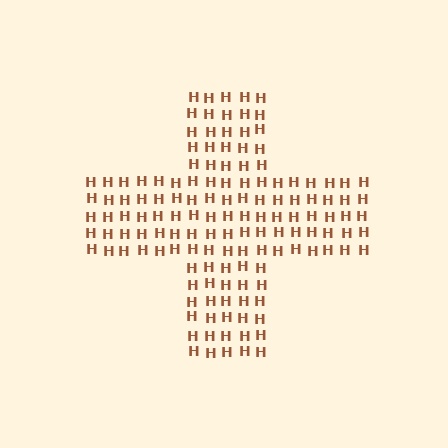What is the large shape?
The large shape is a cross.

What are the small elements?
The small elements are letter H's.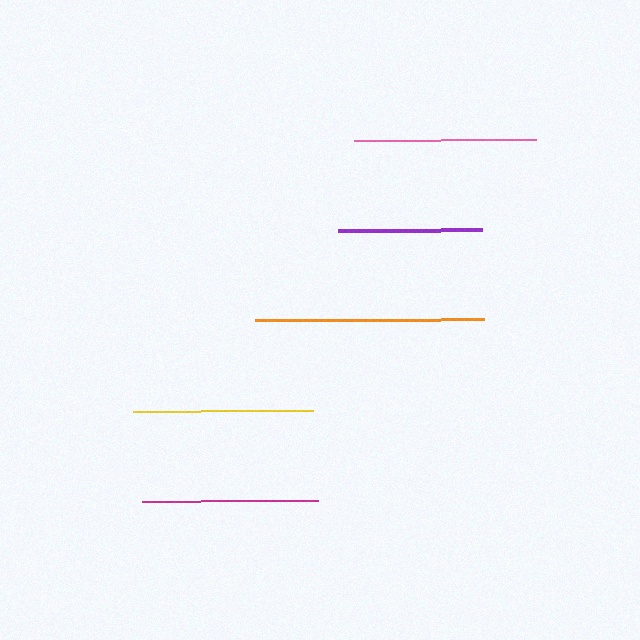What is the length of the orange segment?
The orange segment is approximately 229 pixels long.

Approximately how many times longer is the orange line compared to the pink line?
The orange line is approximately 1.3 times the length of the pink line.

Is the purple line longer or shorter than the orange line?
The orange line is longer than the purple line.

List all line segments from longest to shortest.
From longest to shortest: orange, pink, yellow, magenta, purple.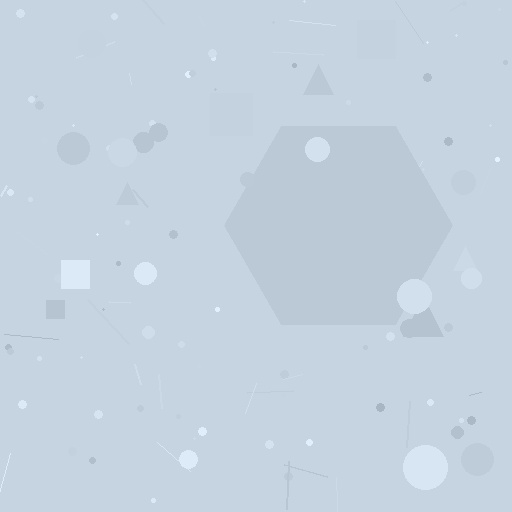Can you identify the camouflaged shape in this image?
The camouflaged shape is a hexagon.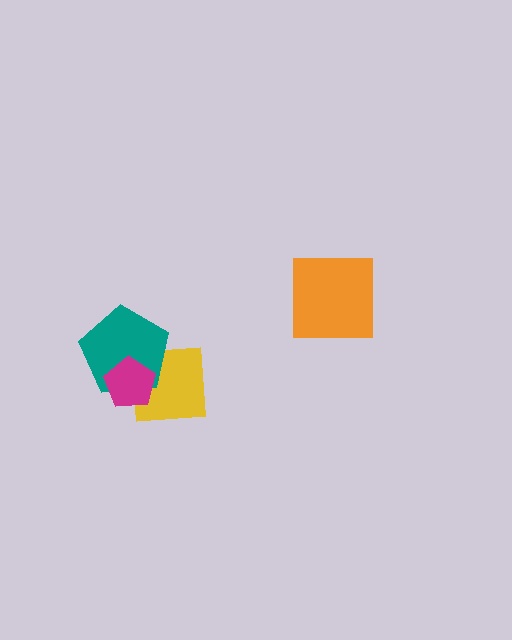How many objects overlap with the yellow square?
2 objects overlap with the yellow square.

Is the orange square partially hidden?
No, no other shape covers it.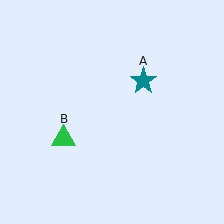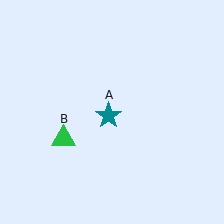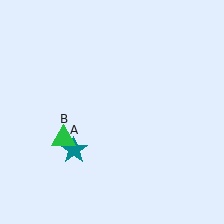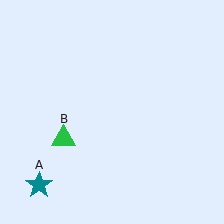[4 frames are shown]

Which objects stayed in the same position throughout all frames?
Green triangle (object B) remained stationary.